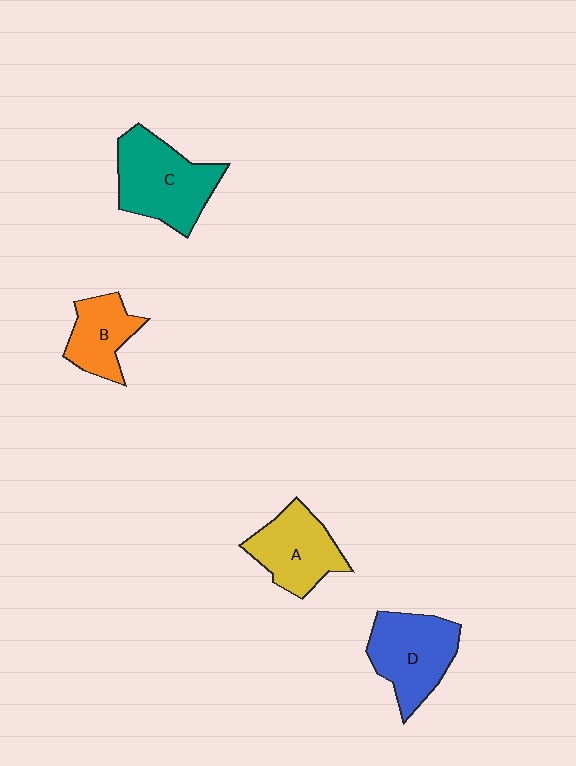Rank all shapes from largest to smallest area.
From largest to smallest: C (teal), D (blue), A (yellow), B (orange).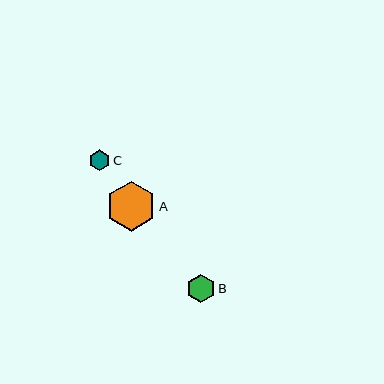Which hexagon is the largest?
Hexagon A is the largest with a size of approximately 50 pixels.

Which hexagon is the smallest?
Hexagon C is the smallest with a size of approximately 21 pixels.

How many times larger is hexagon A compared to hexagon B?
Hexagon A is approximately 1.7 times the size of hexagon B.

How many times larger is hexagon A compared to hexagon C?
Hexagon A is approximately 2.4 times the size of hexagon C.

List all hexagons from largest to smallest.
From largest to smallest: A, B, C.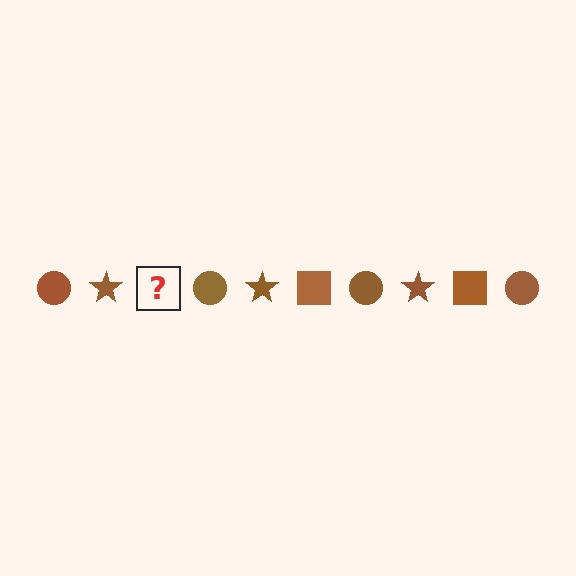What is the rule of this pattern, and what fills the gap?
The rule is that the pattern cycles through circle, star, square shapes in brown. The gap should be filled with a brown square.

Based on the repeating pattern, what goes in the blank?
The blank should be a brown square.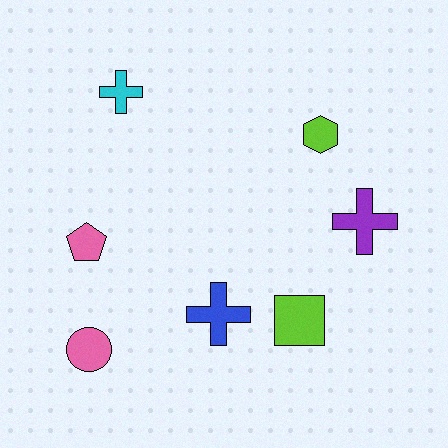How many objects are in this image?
There are 7 objects.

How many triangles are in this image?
There are no triangles.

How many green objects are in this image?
There are no green objects.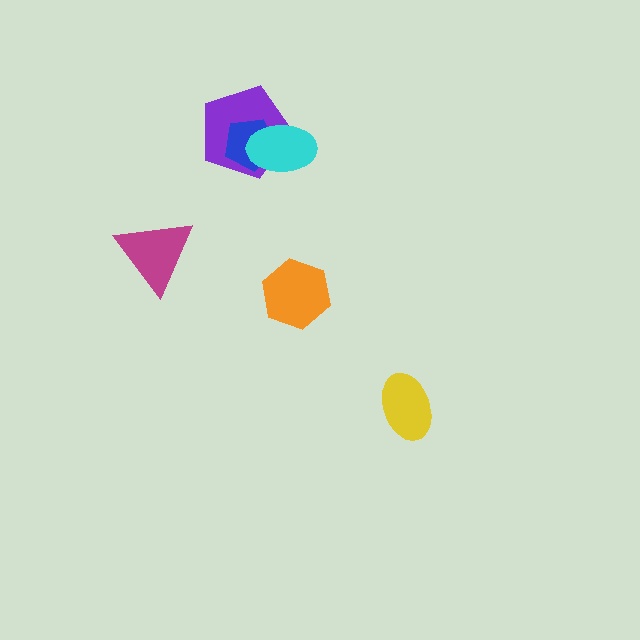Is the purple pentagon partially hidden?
Yes, it is partially covered by another shape.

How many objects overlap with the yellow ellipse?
0 objects overlap with the yellow ellipse.